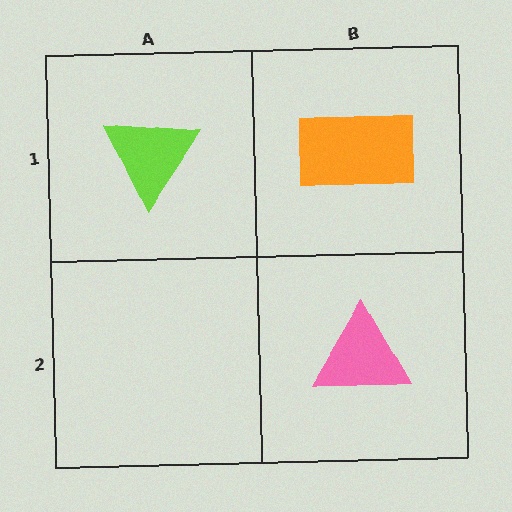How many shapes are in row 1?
2 shapes.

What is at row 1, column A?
A lime triangle.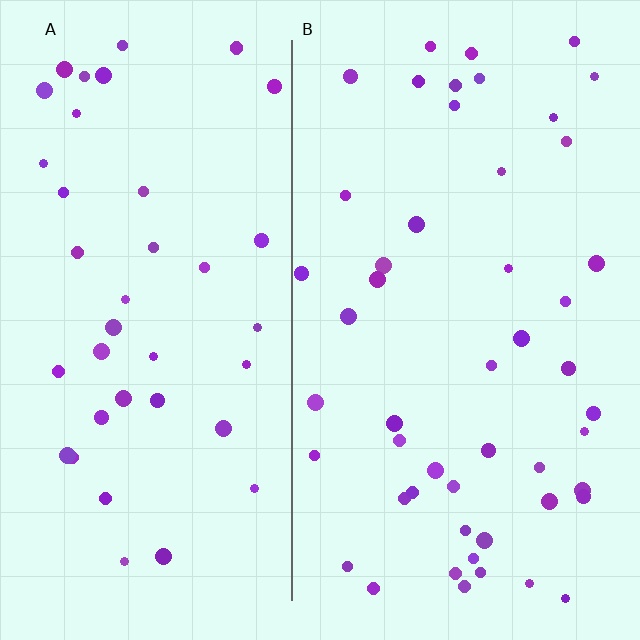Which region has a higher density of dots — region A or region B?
B (the right).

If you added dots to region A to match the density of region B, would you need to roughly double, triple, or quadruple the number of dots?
Approximately double.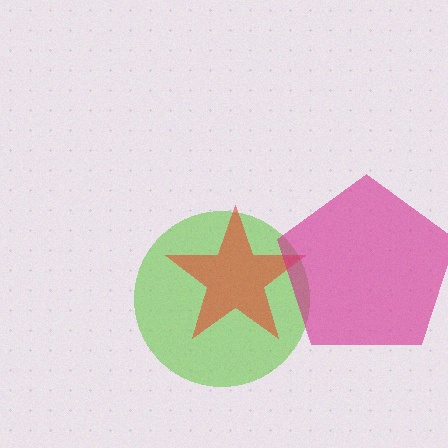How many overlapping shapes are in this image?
There are 3 overlapping shapes in the image.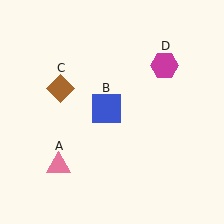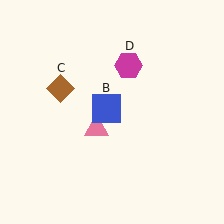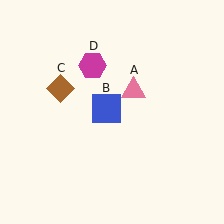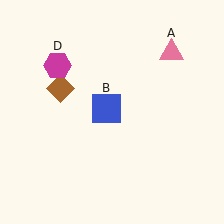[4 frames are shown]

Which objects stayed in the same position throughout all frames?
Blue square (object B) and brown diamond (object C) remained stationary.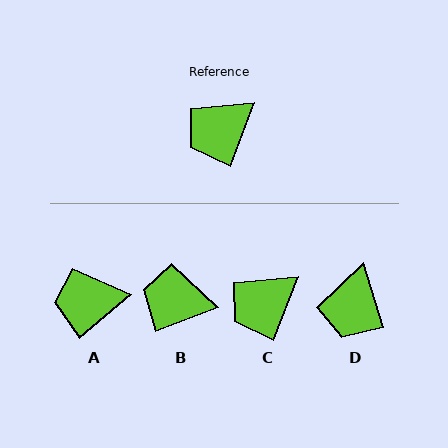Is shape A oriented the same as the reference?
No, it is off by about 29 degrees.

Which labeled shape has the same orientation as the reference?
C.